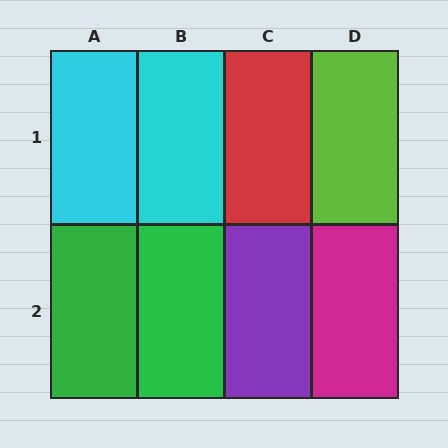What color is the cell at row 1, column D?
Lime.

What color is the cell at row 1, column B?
Cyan.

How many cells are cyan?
2 cells are cyan.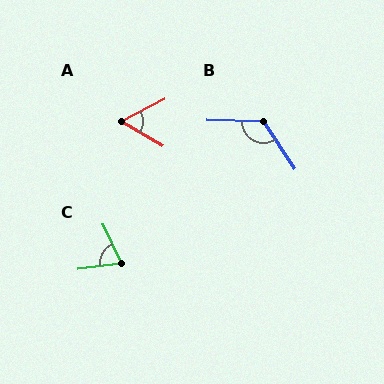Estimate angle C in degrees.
Approximately 71 degrees.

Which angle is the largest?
B, at approximately 125 degrees.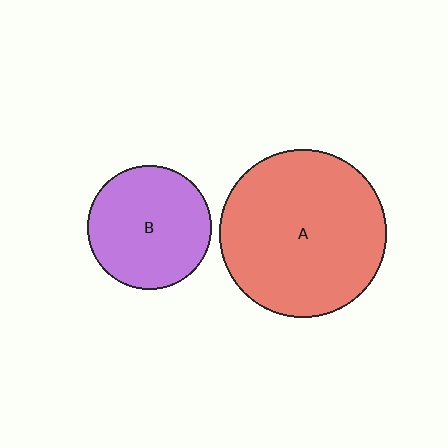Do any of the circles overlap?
No, none of the circles overlap.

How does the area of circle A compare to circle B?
Approximately 1.8 times.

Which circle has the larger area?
Circle A (red).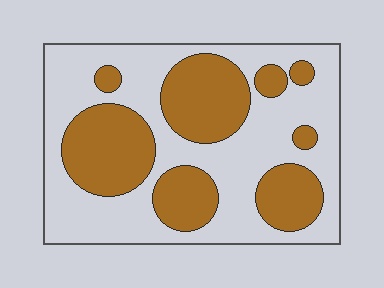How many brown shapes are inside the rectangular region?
8.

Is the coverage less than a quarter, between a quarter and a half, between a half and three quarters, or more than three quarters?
Between a quarter and a half.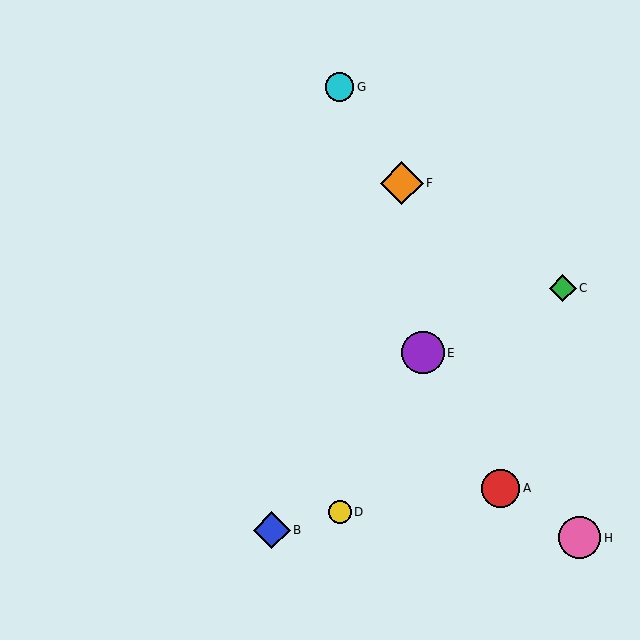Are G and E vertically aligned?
No, G is at x≈340 and E is at x≈423.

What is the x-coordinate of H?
Object H is at x≈580.